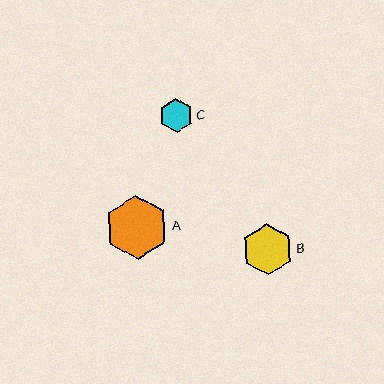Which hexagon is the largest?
Hexagon A is the largest with a size of approximately 64 pixels.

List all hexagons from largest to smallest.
From largest to smallest: A, B, C.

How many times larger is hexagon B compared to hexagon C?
Hexagon B is approximately 1.5 times the size of hexagon C.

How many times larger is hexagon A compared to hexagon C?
Hexagon A is approximately 1.9 times the size of hexagon C.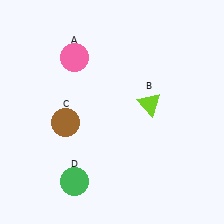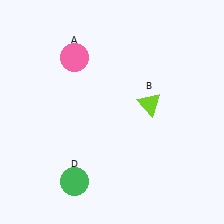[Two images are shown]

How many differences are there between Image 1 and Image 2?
There is 1 difference between the two images.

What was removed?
The brown circle (C) was removed in Image 2.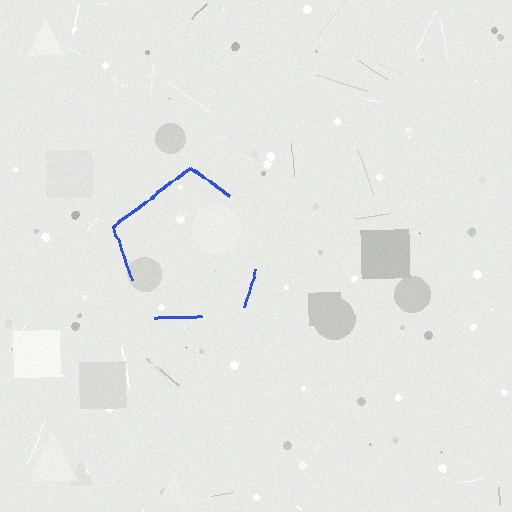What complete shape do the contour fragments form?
The contour fragments form a pentagon.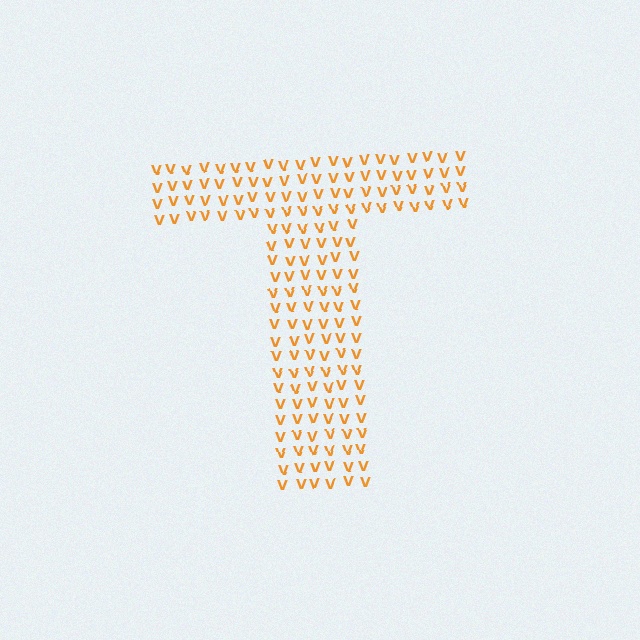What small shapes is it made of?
It is made of small letter V's.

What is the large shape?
The large shape is the letter T.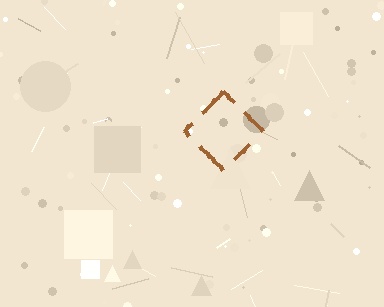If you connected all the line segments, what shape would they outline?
They would outline a diamond.